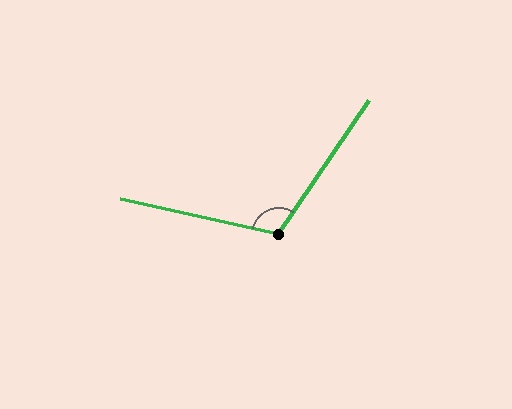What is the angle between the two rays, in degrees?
Approximately 111 degrees.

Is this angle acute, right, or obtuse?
It is obtuse.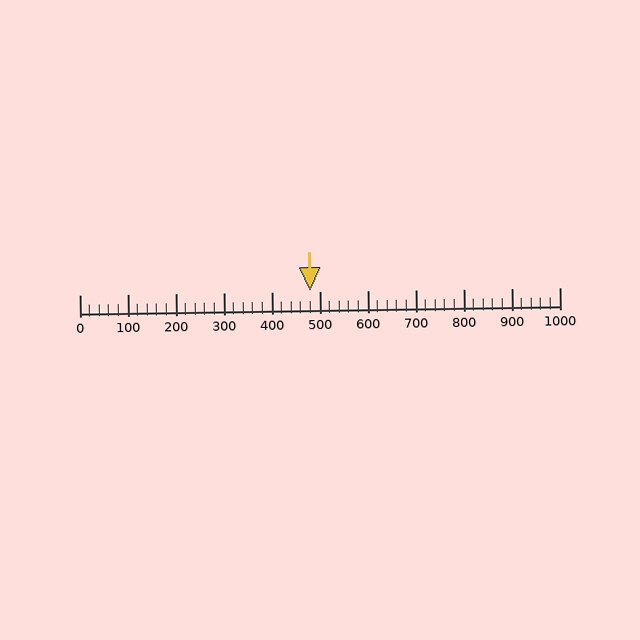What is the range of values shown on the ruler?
The ruler shows values from 0 to 1000.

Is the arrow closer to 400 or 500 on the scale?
The arrow is closer to 500.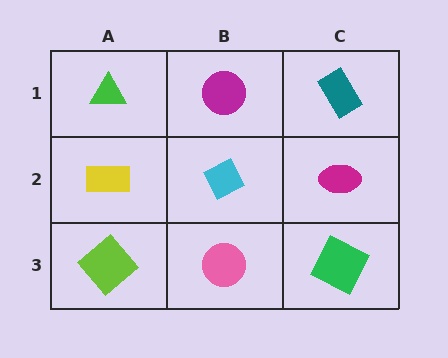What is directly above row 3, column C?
A magenta ellipse.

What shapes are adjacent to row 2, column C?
A teal rectangle (row 1, column C), a green square (row 3, column C), a cyan diamond (row 2, column B).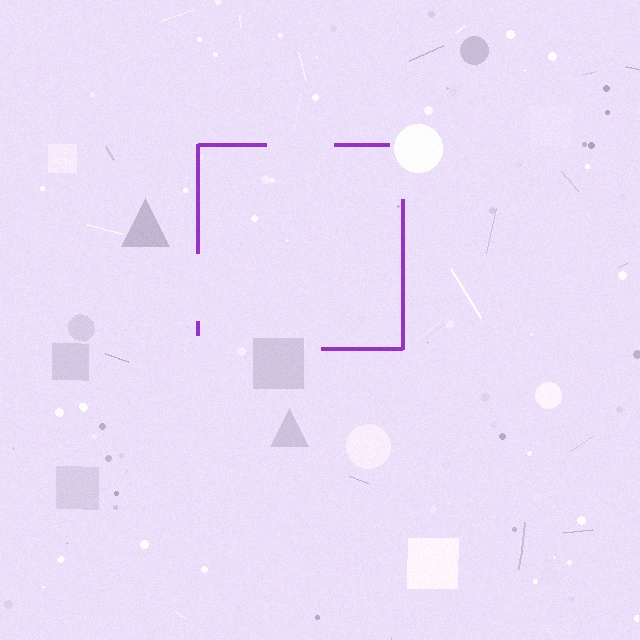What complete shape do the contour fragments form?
The contour fragments form a square.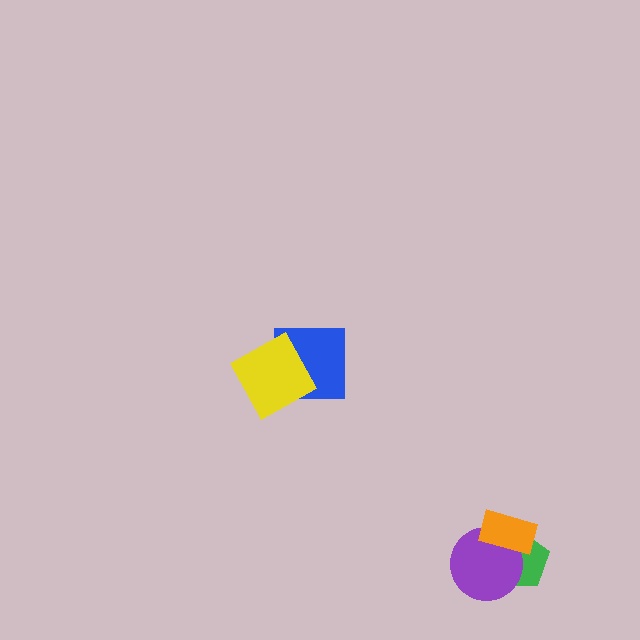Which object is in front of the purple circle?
The orange rectangle is in front of the purple circle.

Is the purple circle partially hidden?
Yes, it is partially covered by another shape.